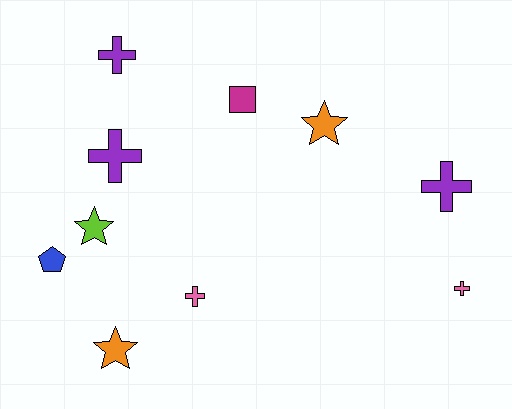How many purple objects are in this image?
There are 3 purple objects.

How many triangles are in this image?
There are no triangles.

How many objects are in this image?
There are 10 objects.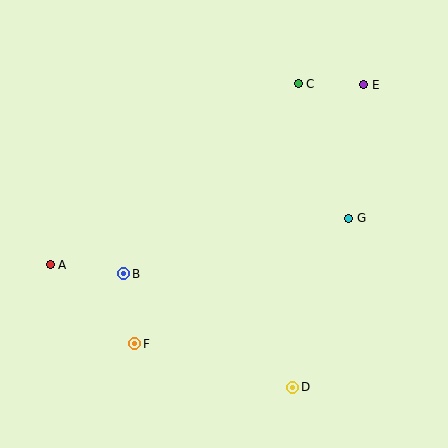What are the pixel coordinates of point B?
Point B is at (124, 274).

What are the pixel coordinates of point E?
Point E is at (364, 85).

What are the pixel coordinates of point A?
Point A is at (50, 265).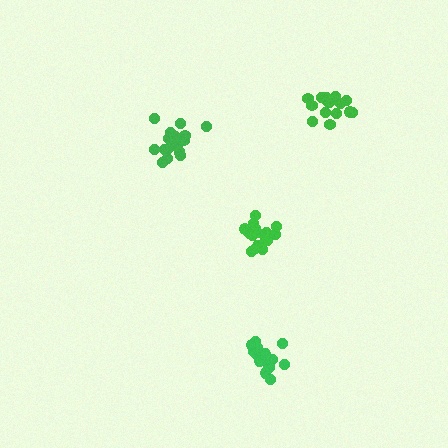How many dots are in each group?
Group 1: 19 dots, Group 2: 17 dots, Group 3: 16 dots, Group 4: 16 dots (68 total).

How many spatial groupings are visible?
There are 4 spatial groupings.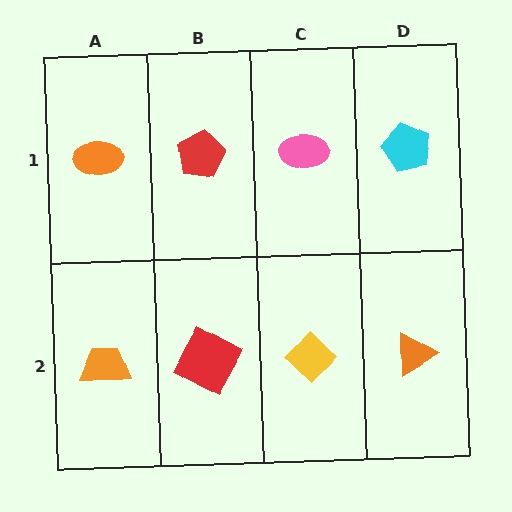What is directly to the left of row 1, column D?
A pink ellipse.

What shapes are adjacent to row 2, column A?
An orange ellipse (row 1, column A), a red square (row 2, column B).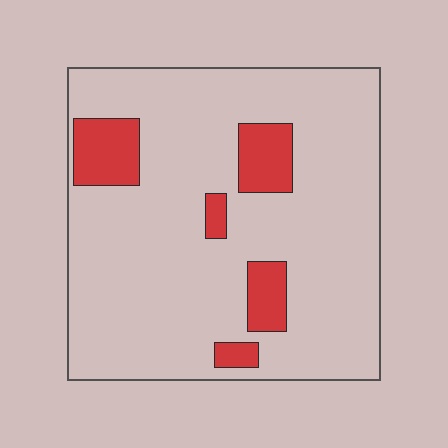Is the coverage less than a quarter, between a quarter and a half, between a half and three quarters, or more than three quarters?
Less than a quarter.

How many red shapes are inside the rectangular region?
5.